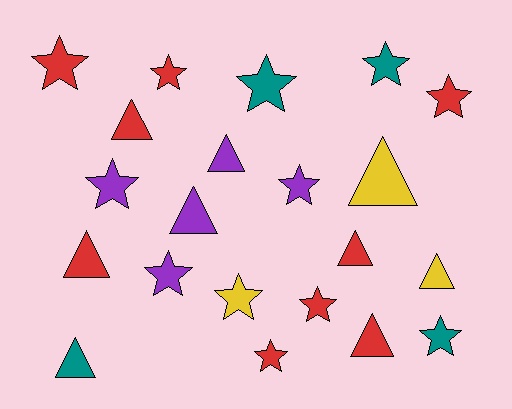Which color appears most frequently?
Red, with 9 objects.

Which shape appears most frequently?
Star, with 12 objects.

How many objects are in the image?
There are 21 objects.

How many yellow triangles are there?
There are 2 yellow triangles.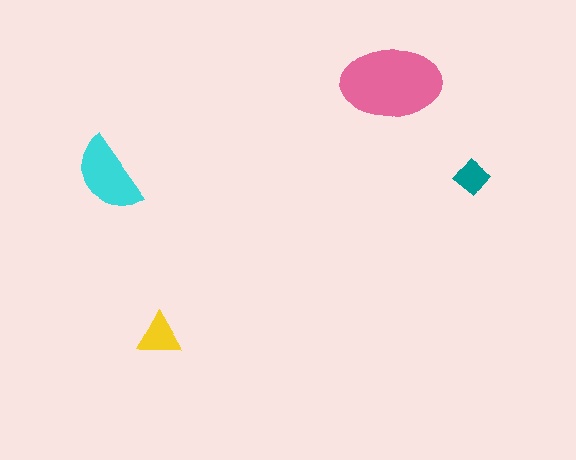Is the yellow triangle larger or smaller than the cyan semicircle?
Smaller.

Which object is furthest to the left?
The cyan semicircle is leftmost.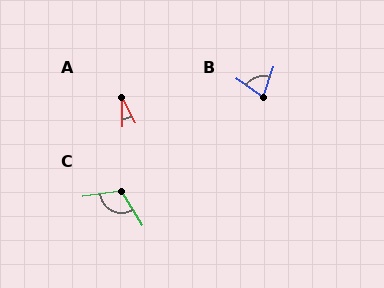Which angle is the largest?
C, at approximately 114 degrees.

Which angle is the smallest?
A, at approximately 26 degrees.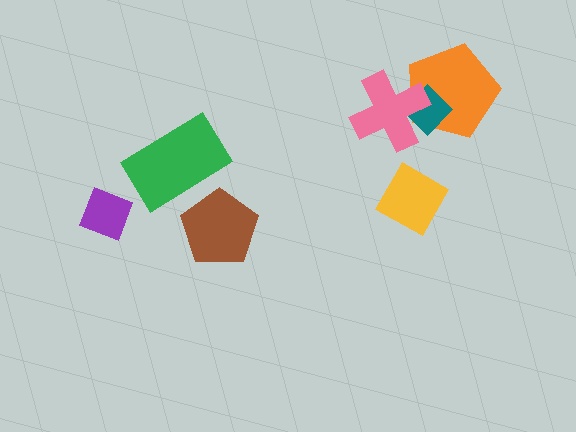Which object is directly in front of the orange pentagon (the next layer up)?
The teal diamond is directly in front of the orange pentagon.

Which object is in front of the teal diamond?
The pink cross is in front of the teal diamond.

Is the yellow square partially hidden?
No, no other shape covers it.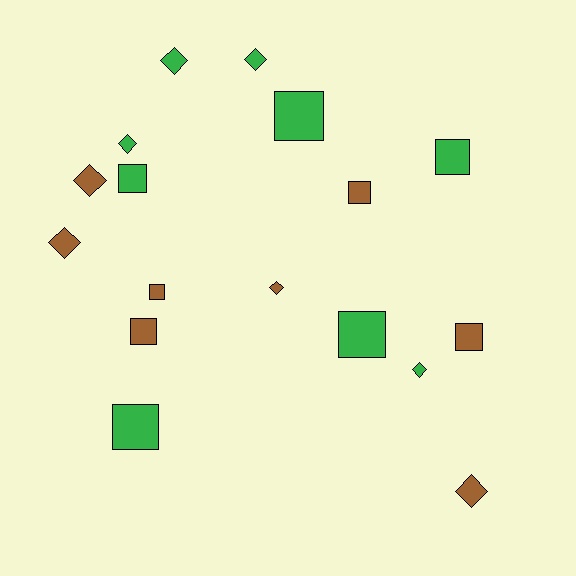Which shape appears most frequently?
Square, with 9 objects.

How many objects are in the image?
There are 17 objects.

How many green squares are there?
There are 5 green squares.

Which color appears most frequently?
Green, with 9 objects.